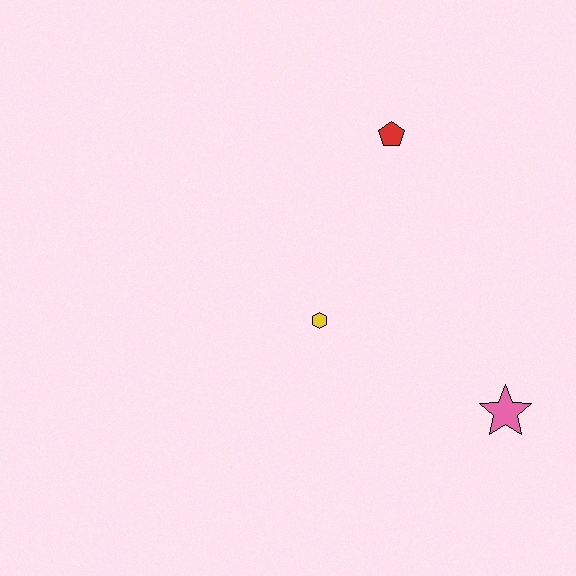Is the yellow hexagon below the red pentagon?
Yes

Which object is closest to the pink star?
The yellow hexagon is closest to the pink star.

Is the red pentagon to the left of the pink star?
Yes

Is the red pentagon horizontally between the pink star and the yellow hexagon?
Yes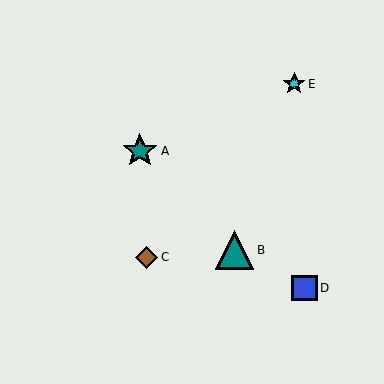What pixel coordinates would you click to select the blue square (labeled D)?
Click at (304, 288) to select the blue square D.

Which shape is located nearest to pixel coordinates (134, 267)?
The brown diamond (labeled C) at (147, 257) is nearest to that location.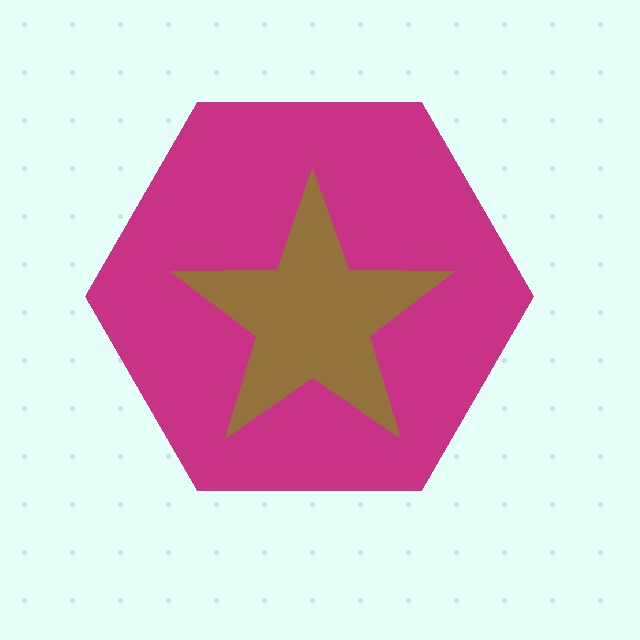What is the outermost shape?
The magenta hexagon.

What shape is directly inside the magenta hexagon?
The brown star.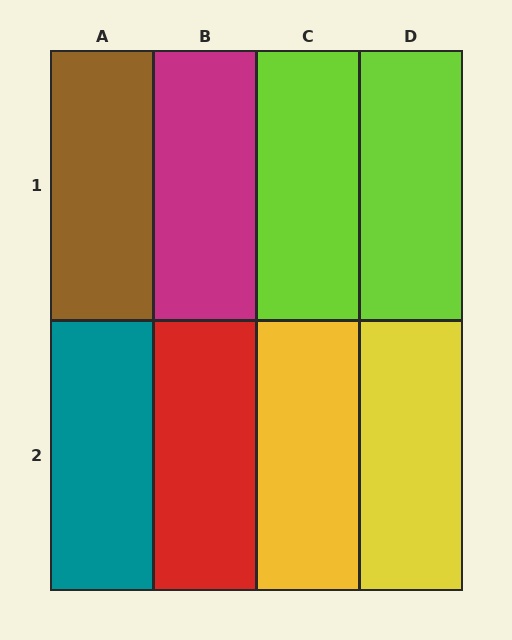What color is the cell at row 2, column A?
Teal.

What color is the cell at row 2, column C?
Yellow.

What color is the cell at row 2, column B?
Red.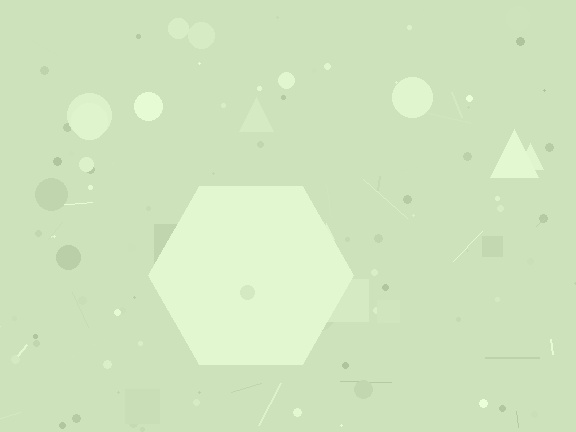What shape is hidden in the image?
A hexagon is hidden in the image.